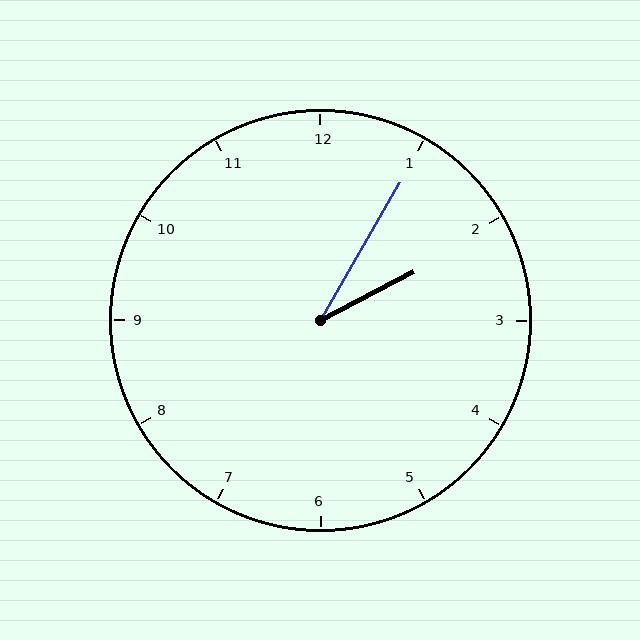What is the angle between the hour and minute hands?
Approximately 32 degrees.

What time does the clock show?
2:05.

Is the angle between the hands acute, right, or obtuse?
It is acute.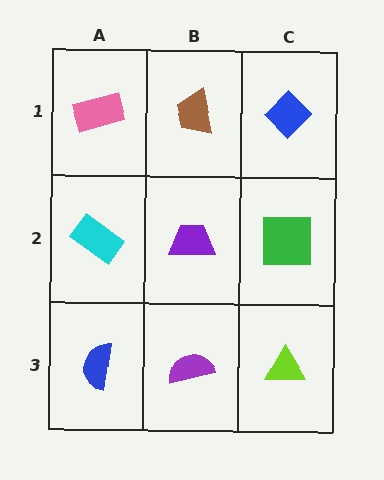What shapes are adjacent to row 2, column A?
A pink rectangle (row 1, column A), a blue semicircle (row 3, column A), a purple trapezoid (row 2, column B).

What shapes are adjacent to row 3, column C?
A green square (row 2, column C), a purple semicircle (row 3, column B).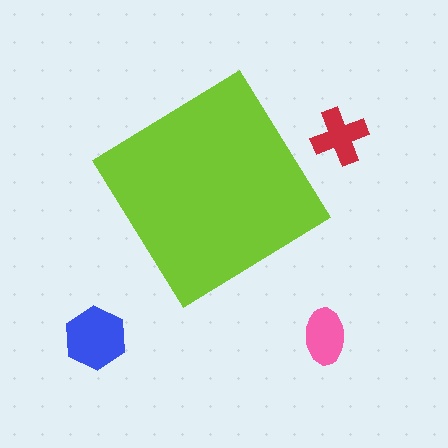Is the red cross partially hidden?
No, the red cross is fully visible.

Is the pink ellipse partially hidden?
No, the pink ellipse is fully visible.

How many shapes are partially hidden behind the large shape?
0 shapes are partially hidden.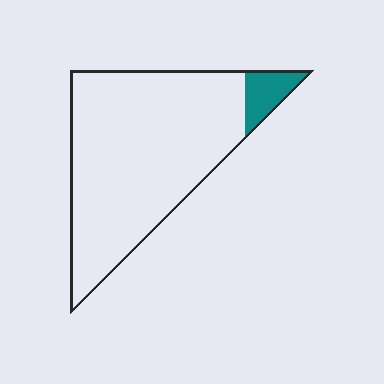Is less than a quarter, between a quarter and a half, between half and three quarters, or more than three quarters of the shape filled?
Less than a quarter.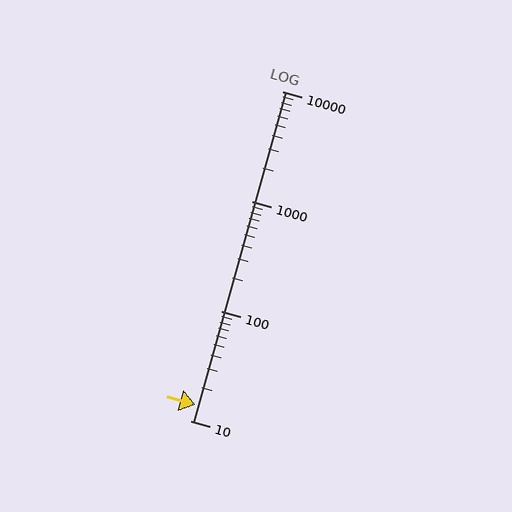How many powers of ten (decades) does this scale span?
The scale spans 3 decades, from 10 to 10000.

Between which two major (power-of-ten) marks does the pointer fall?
The pointer is between 10 and 100.